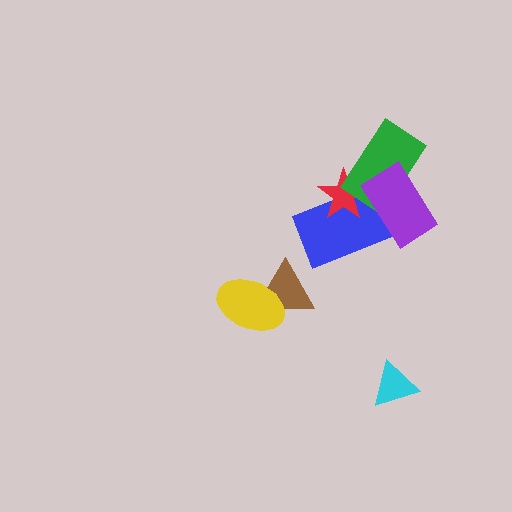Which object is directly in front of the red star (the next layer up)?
The green rectangle is directly in front of the red star.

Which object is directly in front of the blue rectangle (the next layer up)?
The red star is directly in front of the blue rectangle.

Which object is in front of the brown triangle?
The yellow ellipse is in front of the brown triangle.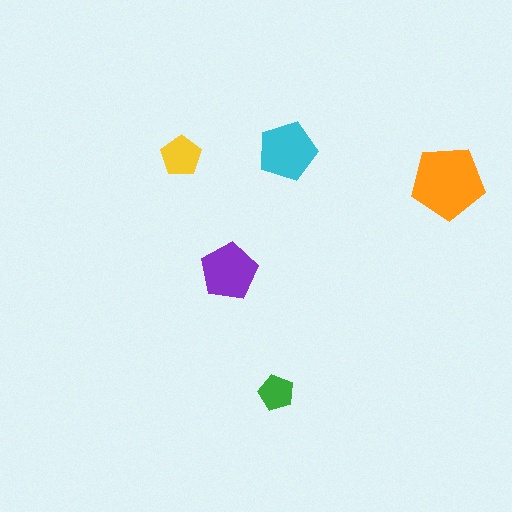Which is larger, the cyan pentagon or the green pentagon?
The cyan one.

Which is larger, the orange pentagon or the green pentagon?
The orange one.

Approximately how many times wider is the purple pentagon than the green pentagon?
About 1.5 times wider.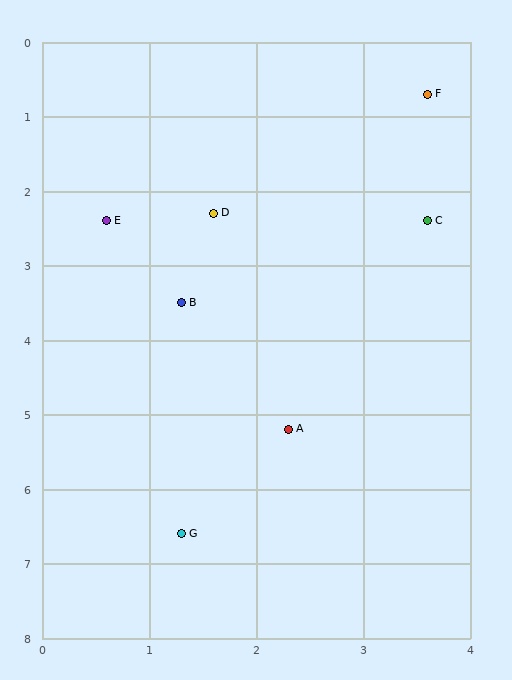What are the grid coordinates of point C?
Point C is at approximately (3.6, 2.4).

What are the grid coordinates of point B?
Point B is at approximately (1.3, 3.5).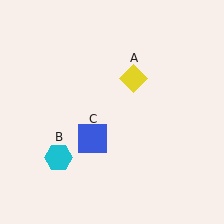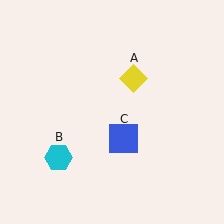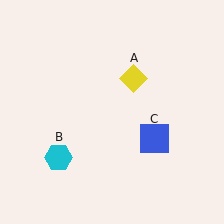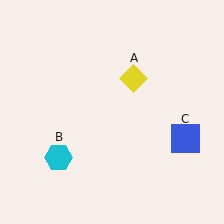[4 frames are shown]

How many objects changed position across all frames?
1 object changed position: blue square (object C).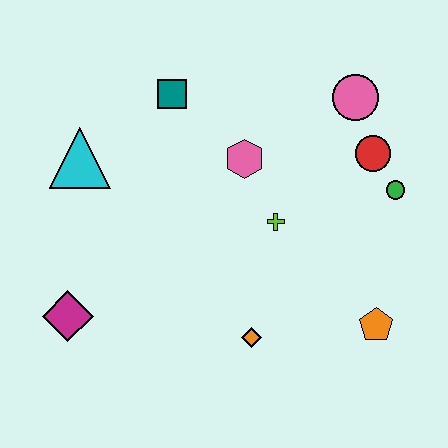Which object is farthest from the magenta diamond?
The pink circle is farthest from the magenta diamond.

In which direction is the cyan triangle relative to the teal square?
The cyan triangle is to the left of the teal square.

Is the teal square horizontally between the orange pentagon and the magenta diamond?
Yes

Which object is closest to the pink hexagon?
The lime cross is closest to the pink hexagon.